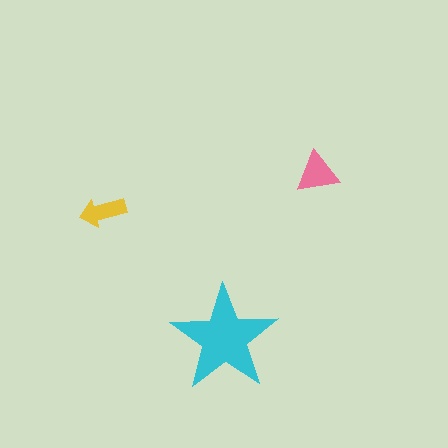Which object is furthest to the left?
The yellow arrow is leftmost.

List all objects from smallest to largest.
The yellow arrow, the pink triangle, the cyan star.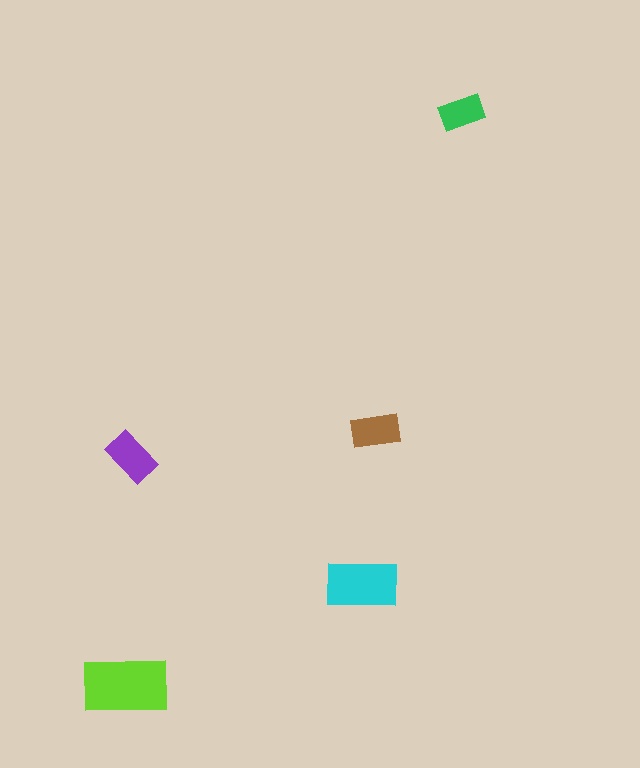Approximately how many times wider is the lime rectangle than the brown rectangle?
About 1.5 times wider.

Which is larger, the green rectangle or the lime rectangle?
The lime one.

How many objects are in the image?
There are 5 objects in the image.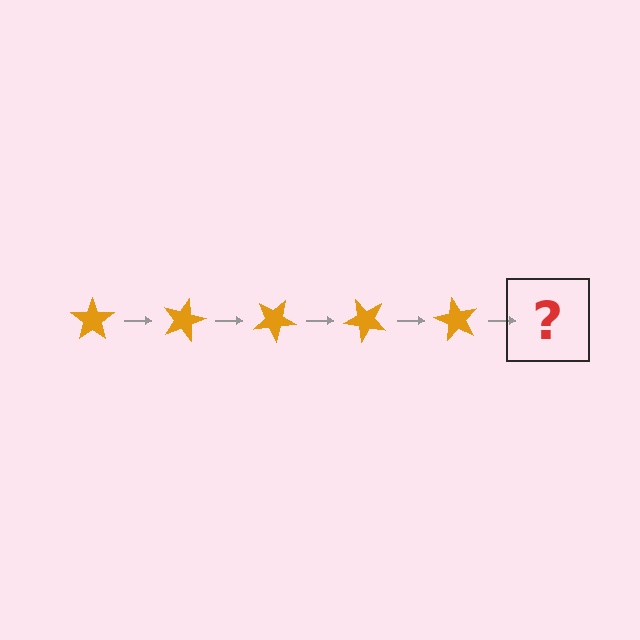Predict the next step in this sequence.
The next step is an orange star rotated 75 degrees.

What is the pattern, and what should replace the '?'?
The pattern is that the star rotates 15 degrees each step. The '?' should be an orange star rotated 75 degrees.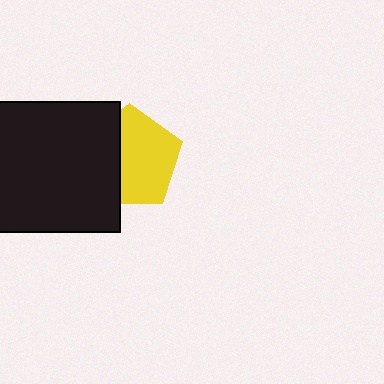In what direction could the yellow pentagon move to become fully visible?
The yellow pentagon could move right. That would shift it out from behind the black square entirely.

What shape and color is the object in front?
The object in front is a black square.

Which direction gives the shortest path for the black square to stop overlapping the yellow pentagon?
Moving left gives the shortest separation.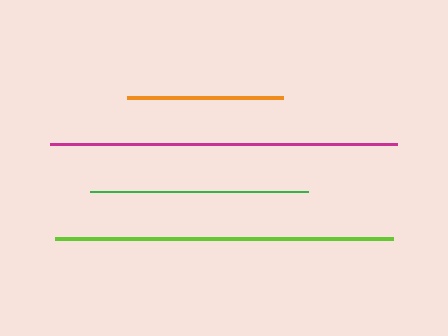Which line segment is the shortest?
The orange line is the shortest at approximately 156 pixels.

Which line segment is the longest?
The magenta line is the longest at approximately 348 pixels.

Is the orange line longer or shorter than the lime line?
The lime line is longer than the orange line.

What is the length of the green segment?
The green segment is approximately 217 pixels long.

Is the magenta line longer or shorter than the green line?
The magenta line is longer than the green line.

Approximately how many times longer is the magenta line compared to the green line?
The magenta line is approximately 1.6 times the length of the green line.